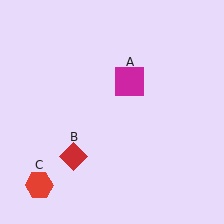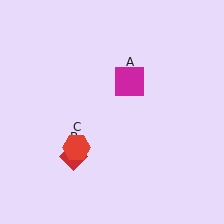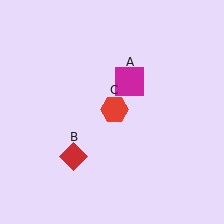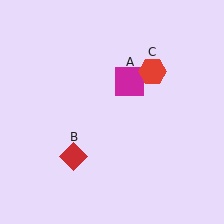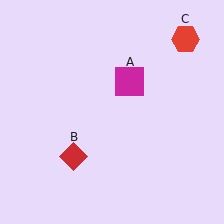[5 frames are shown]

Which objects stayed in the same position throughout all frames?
Magenta square (object A) and red diamond (object B) remained stationary.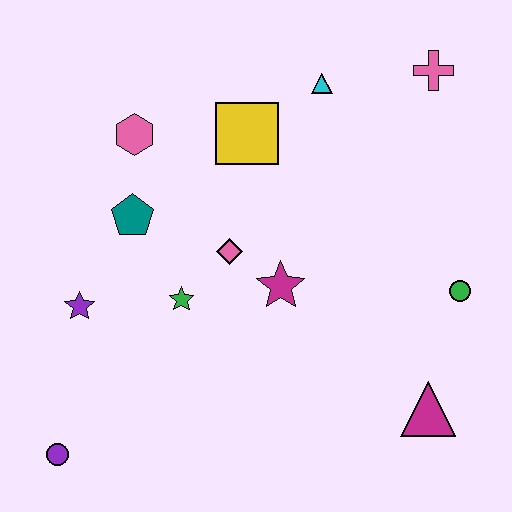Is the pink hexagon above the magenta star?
Yes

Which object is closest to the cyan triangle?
The yellow square is closest to the cyan triangle.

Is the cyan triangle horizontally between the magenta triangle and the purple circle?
Yes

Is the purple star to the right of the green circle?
No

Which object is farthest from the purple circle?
The pink cross is farthest from the purple circle.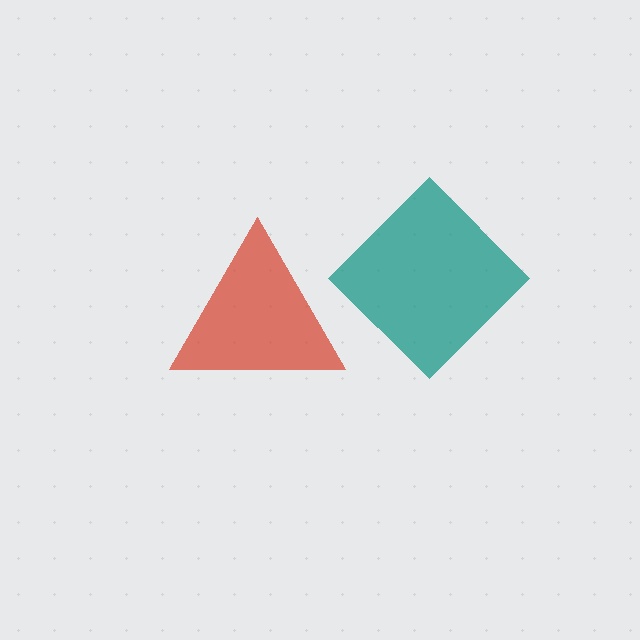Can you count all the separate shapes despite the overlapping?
Yes, there are 2 separate shapes.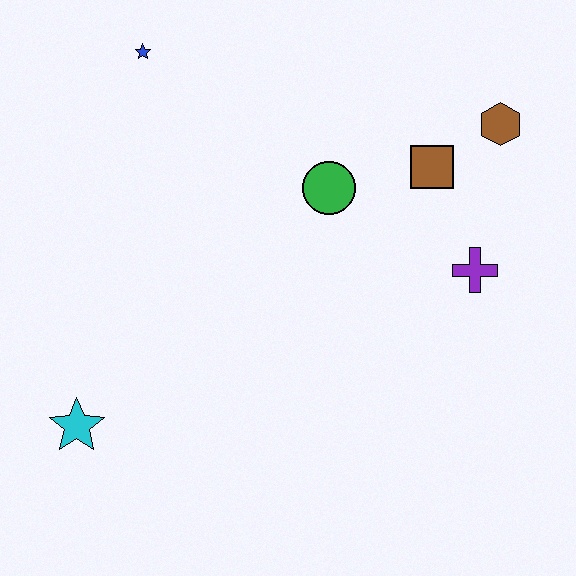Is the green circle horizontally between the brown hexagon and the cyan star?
Yes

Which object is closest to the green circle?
The brown square is closest to the green circle.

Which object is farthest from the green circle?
The cyan star is farthest from the green circle.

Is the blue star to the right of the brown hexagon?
No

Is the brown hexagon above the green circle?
Yes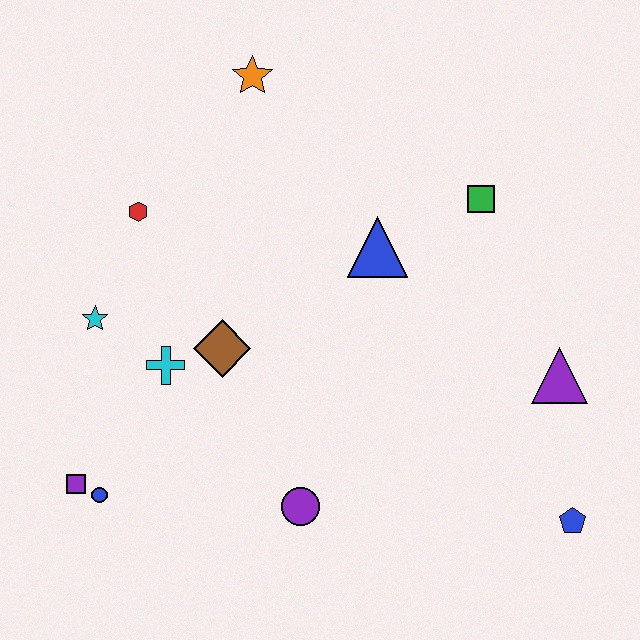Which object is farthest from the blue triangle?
The purple square is farthest from the blue triangle.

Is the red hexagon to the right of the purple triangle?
No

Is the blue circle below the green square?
Yes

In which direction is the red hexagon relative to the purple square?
The red hexagon is above the purple square.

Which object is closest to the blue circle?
The purple square is closest to the blue circle.